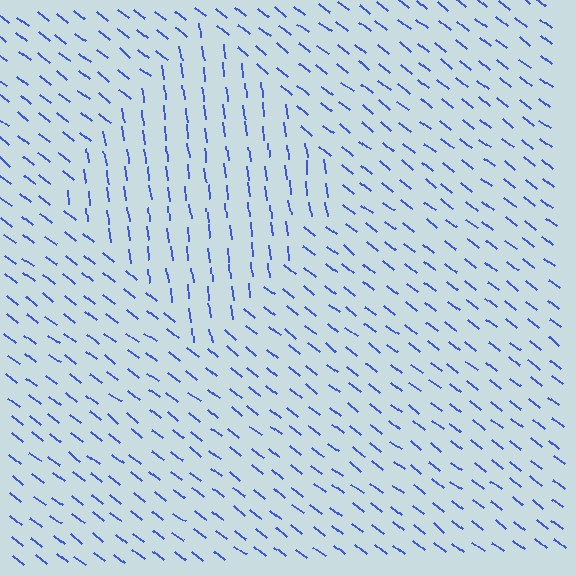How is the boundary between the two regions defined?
The boundary is defined purely by a change in line orientation (approximately 45 degrees difference). All lines are the same color and thickness.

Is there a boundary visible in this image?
Yes, there is a texture boundary formed by a change in line orientation.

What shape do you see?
I see a diamond.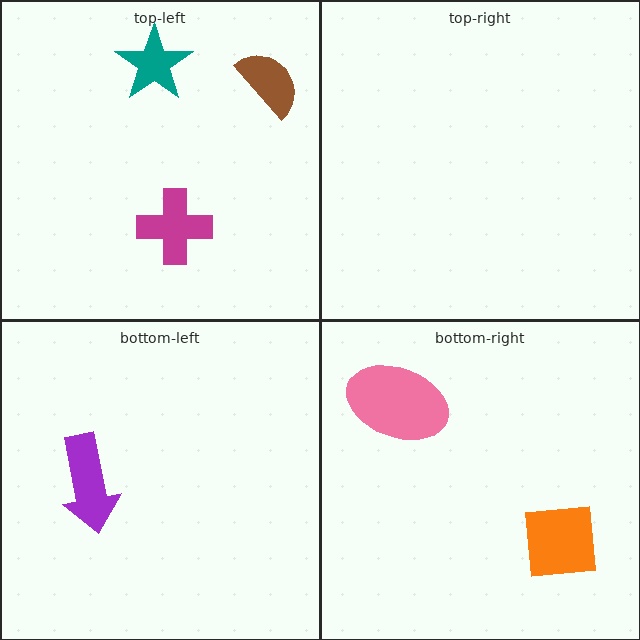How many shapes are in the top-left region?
3.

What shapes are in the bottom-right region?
The orange square, the pink ellipse.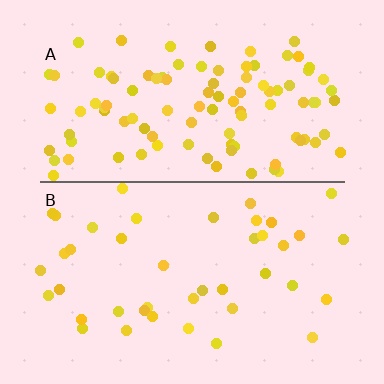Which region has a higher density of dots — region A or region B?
A (the top).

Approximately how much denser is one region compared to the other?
Approximately 2.5× — region A over region B.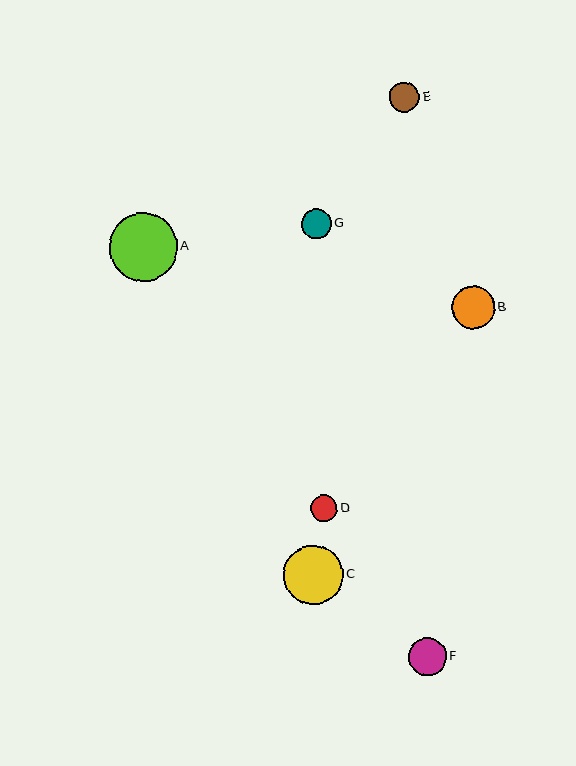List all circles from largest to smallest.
From largest to smallest: A, C, B, F, G, E, D.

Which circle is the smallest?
Circle D is the smallest with a size of approximately 26 pixels.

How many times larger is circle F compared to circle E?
Circle F is approximately 1.3 times the size of circle E.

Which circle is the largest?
Circle A is the largest with a size of approximately 68 pixels.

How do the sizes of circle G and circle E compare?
Circle G and circle E are approximately the same size.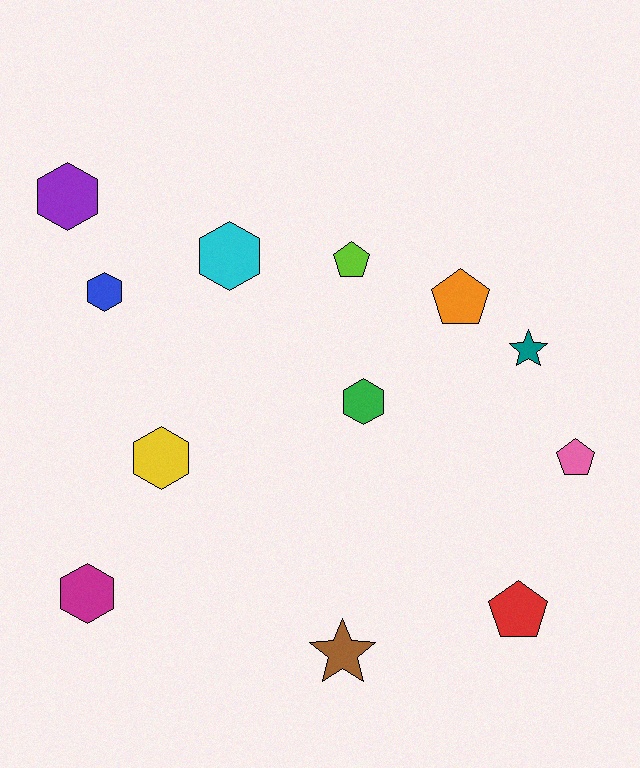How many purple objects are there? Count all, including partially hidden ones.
There is 1 purple object.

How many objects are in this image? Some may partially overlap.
There are 12 objects.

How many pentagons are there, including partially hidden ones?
There are 4 pentagons.